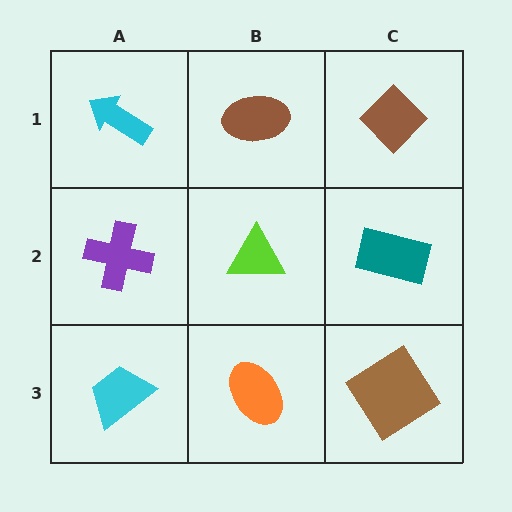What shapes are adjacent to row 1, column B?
A lime triangle (row 2, column B), a cyan arrow (row 1, column A), a brown diamond (row 1, column C).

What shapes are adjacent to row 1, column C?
A teal rectangle (row 2, column C), a brown ellipse (row 1, column B).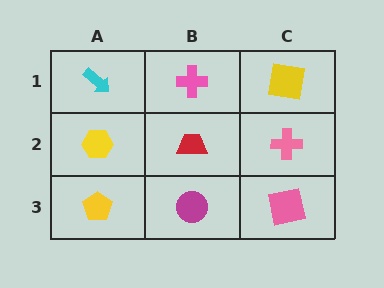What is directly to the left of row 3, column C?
A magenta circle.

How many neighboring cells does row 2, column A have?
3.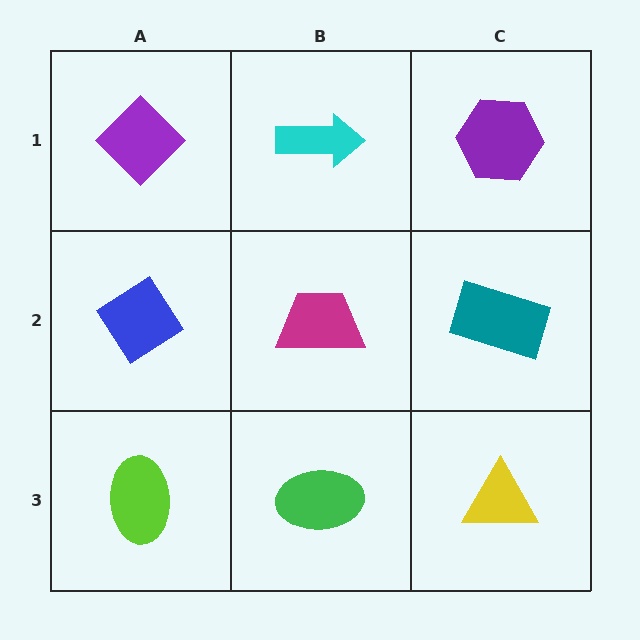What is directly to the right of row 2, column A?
A magenta trapezoid.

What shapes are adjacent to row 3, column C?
A teal rectangle (row 2, column C), a green ellipse (row 3, column B).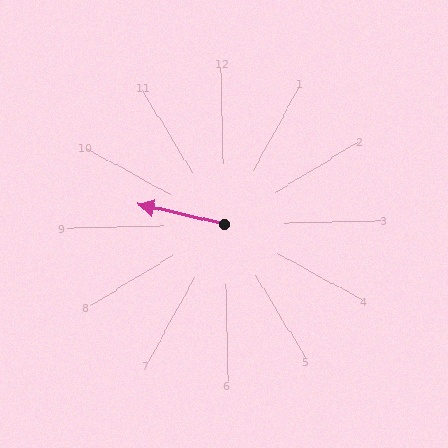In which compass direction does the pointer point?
West.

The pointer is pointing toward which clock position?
Roughly 9 o'clock.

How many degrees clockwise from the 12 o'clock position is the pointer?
Approximately 284 degrees.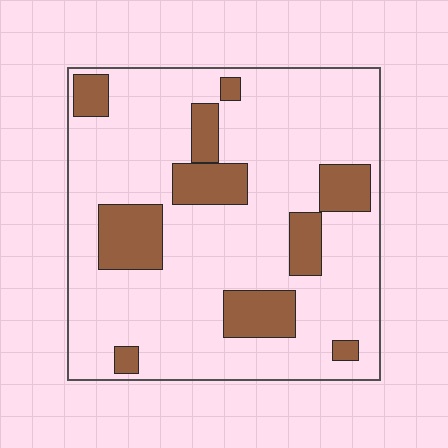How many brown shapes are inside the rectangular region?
10.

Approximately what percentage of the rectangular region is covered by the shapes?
Approximately 20%.